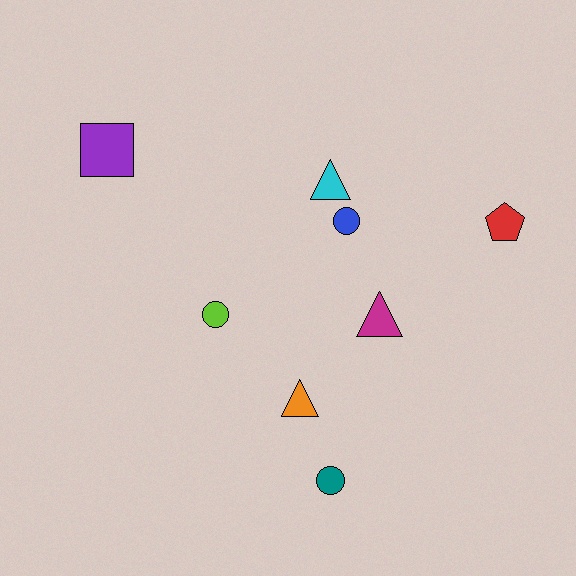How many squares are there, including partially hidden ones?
There is 1 square.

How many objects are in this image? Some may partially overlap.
There are 8 objects.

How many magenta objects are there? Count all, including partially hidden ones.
There is 1 magenta object.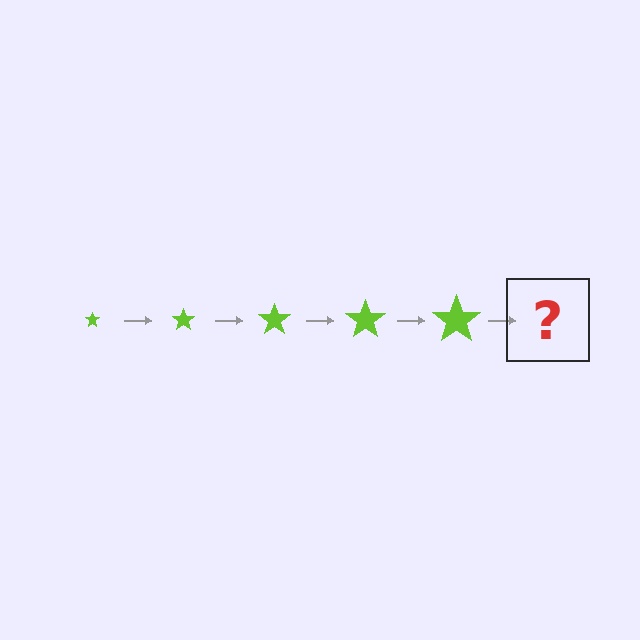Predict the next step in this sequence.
The next step is a lime star, larger than the previous one.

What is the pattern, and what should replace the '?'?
The pattern is that the star gets progressively larger each step. The '?' should be a lime star, larger than the previous one.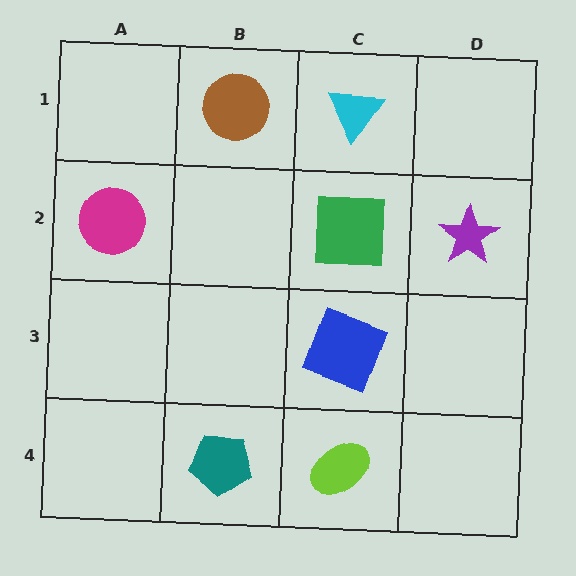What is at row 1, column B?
A brown circle.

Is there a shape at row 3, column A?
No, that cell is empty.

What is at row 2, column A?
A magenta circle.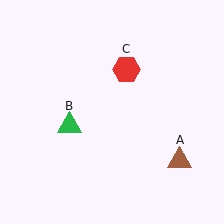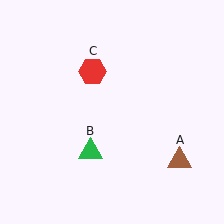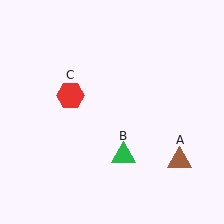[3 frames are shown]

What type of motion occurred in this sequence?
The green triangle (object B), red hexagon (object C) rotated counterclockwise around the center of the scene.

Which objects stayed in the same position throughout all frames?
Brown triangle (object A) remained stationary.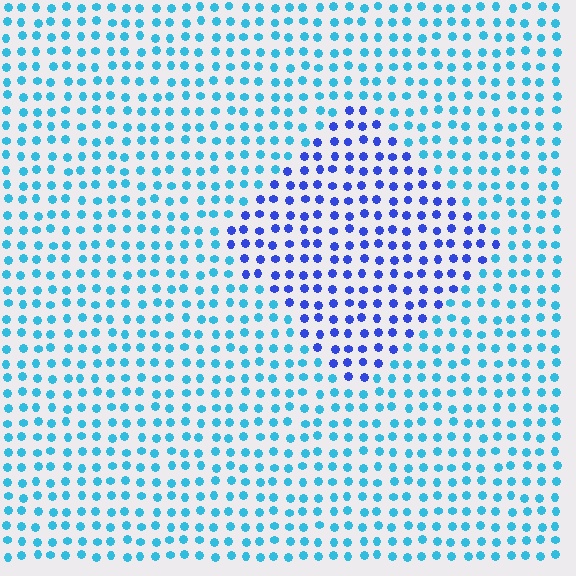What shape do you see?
I see a diamond.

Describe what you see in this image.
The image is filled with small cyan elements in a uniform arrangement. A diamond-shaped region is visible where the elements are tinted to a slightly different hue, forming a subtle color boundary.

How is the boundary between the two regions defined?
The boundary is defined purely by a slight shift in hue (about 42 degrees). Spacing, size, and orientation are identical on both sides.